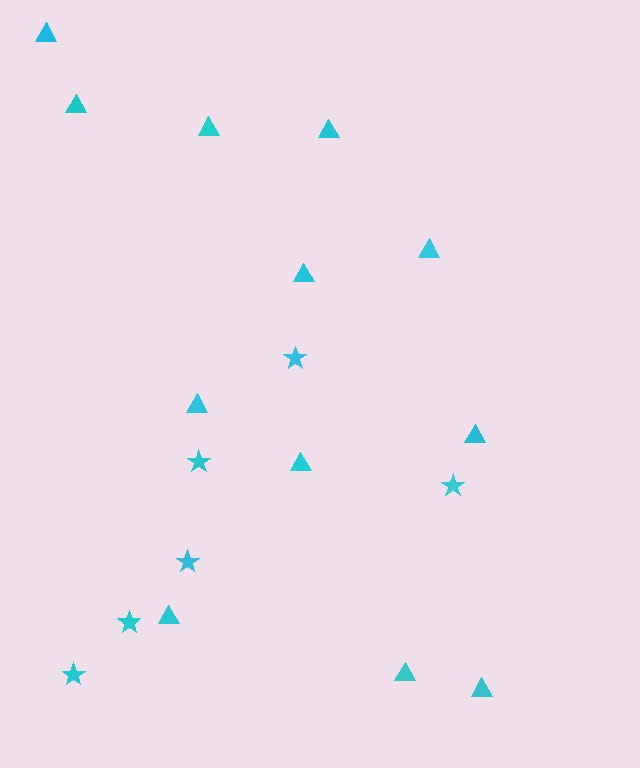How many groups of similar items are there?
There are 2 groups: one group of stars (6) and one group of triangles (12).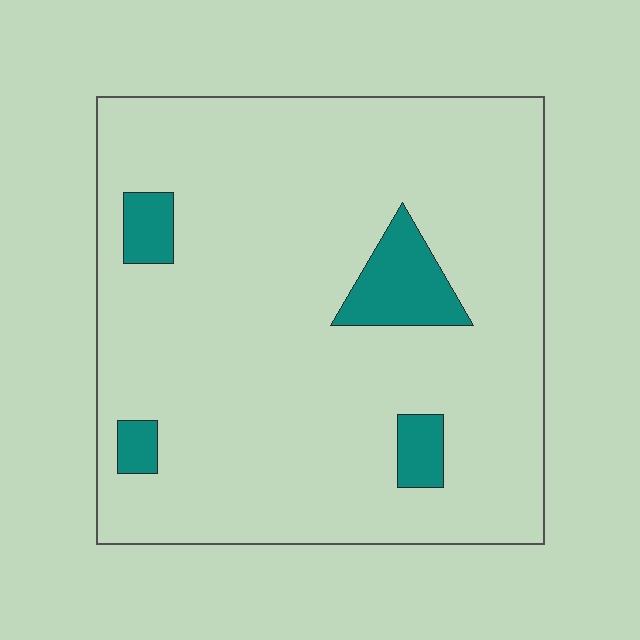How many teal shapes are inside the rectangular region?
4.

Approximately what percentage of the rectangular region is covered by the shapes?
Approximately 10%.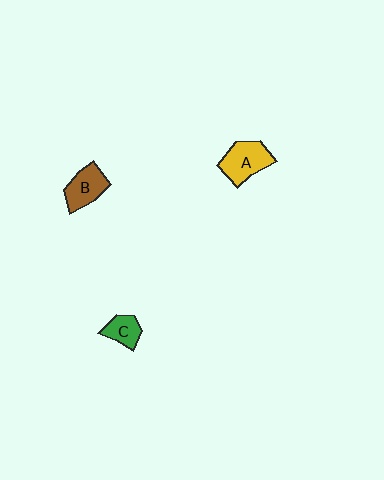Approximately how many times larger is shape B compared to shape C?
Approximately 1.4 times.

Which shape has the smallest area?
Shape C (green).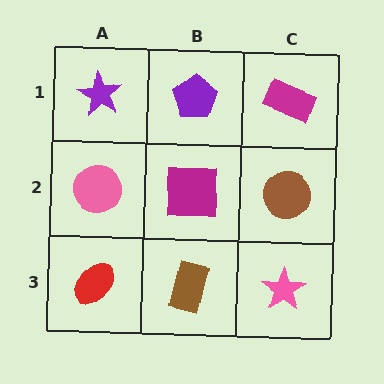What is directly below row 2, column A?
A red ellipse.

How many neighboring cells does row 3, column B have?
3.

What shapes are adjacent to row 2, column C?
A magenta rectangle (row 1, column C), a pink star (row 3, column C), a magenta square (row 2, column B).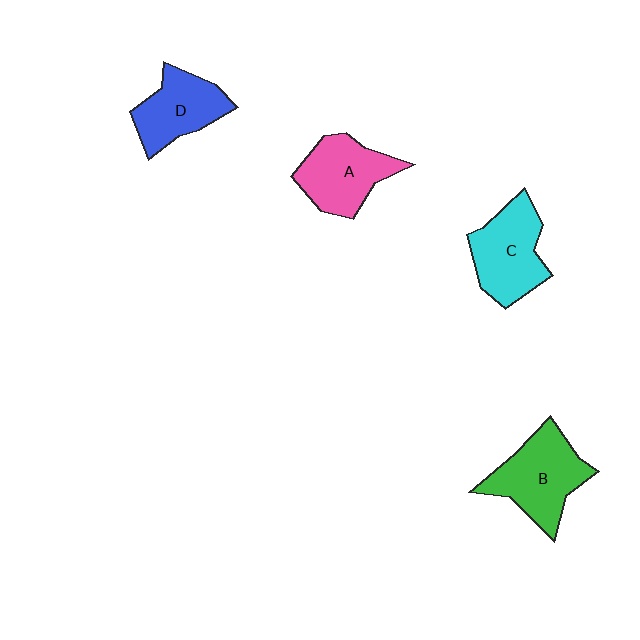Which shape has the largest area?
Shape B (green).